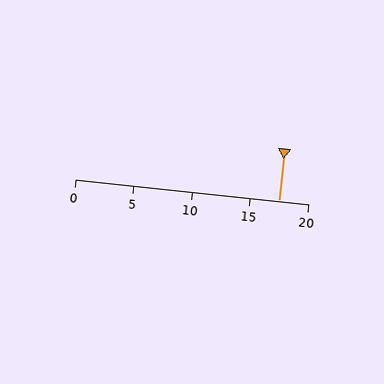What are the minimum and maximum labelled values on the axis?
The axis runs from 0 to 20.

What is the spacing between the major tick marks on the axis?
The major ticks are spaced 5 apart.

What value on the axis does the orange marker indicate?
The marker indicates approximately 17.5.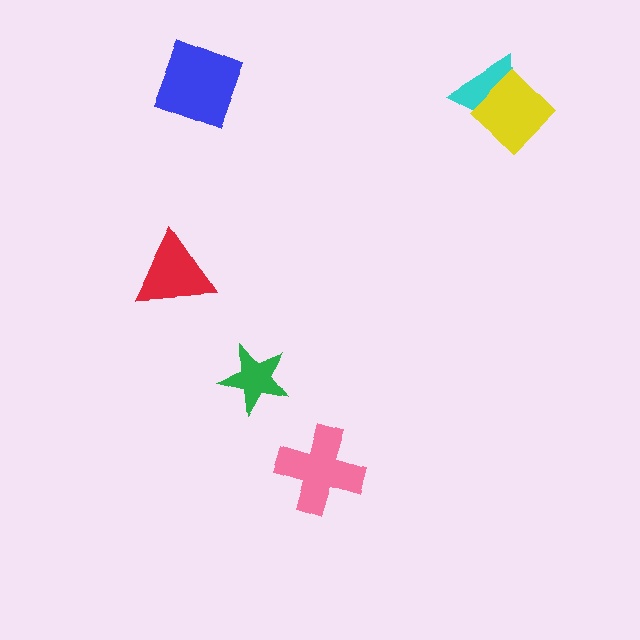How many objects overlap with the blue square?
0 objects overlap with the blue square.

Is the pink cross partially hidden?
No, no other shape covers it.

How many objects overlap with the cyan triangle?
1 object overlaps with the cyan triangle.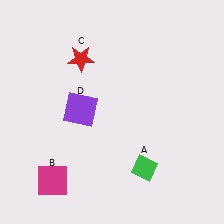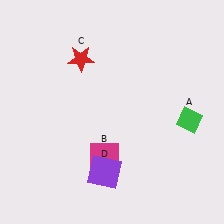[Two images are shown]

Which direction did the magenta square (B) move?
The magenta square (B) moved right.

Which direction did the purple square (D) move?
The purple square (D) moved down.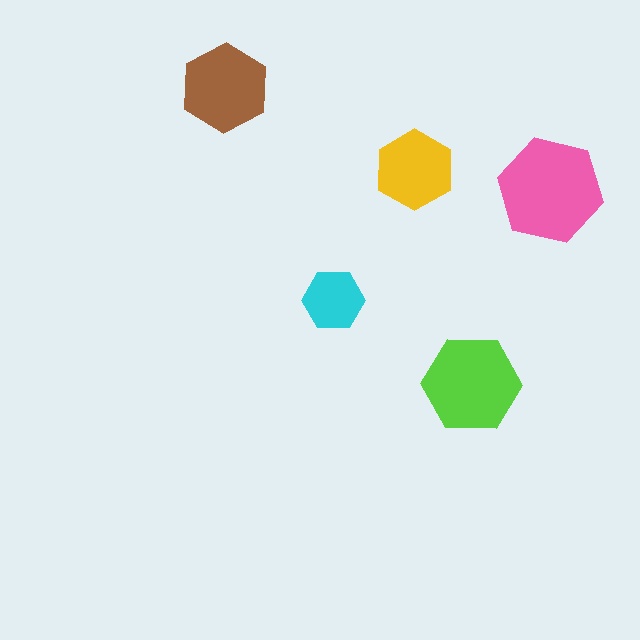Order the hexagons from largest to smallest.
the pink one, the lime one, the brown one, the yellow one, the cyan one.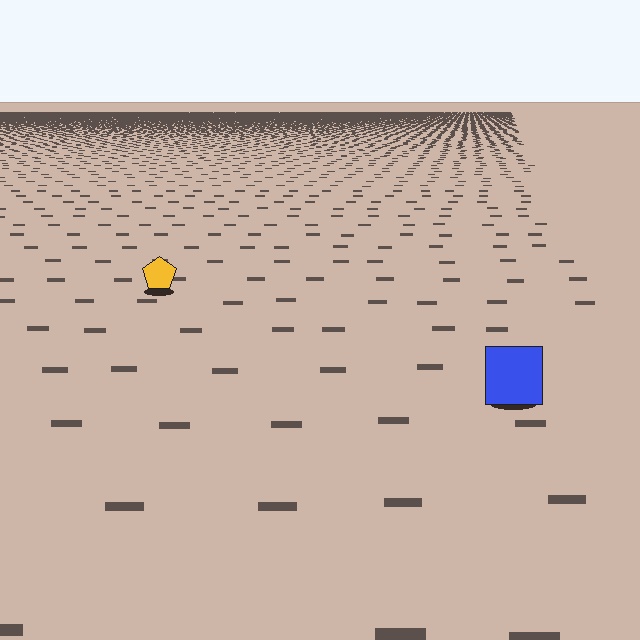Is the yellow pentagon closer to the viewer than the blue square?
No. The blue square is closer — you can tell from the texture gradient: the ground texture is coarser near it.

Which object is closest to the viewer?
The blue square is closest. The texture marks near it are larger and more spread out.